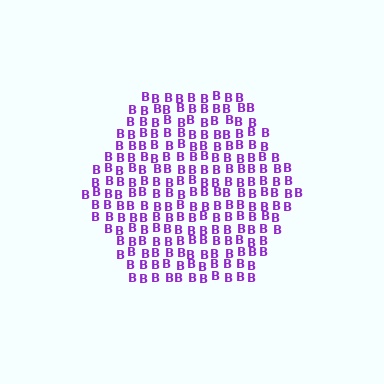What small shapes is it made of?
It is made of small letter B's.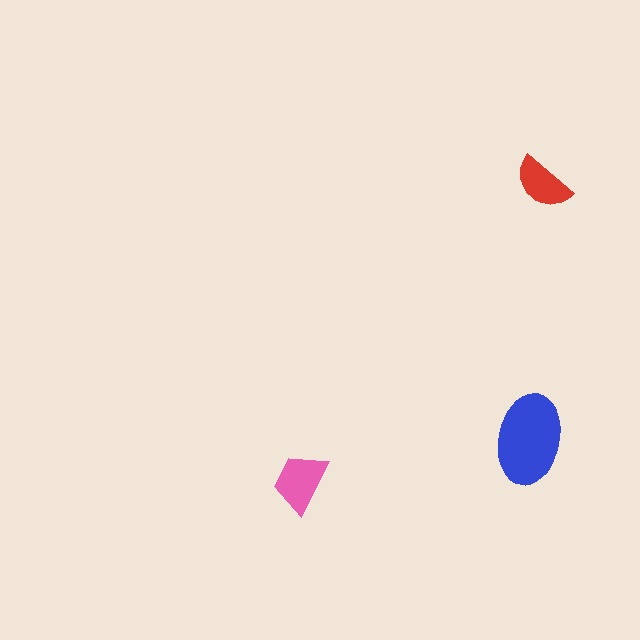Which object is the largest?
The blue ellipse.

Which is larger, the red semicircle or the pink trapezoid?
The pink trapezoid.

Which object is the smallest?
The red semicircle.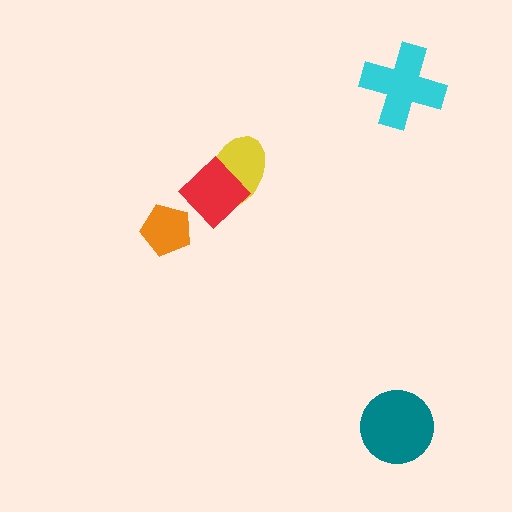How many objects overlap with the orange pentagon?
0 objects overlap with the orange pentagon.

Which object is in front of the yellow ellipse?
The red diamond is in front of the yellow ellipse.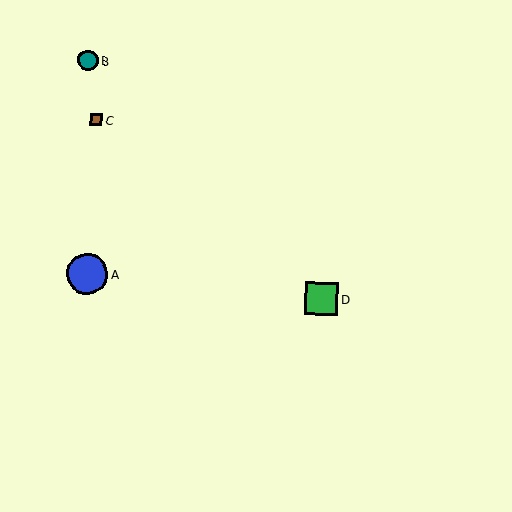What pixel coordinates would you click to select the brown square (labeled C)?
Click at (96, 120) to select the brown square C.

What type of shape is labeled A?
Shape A is a blue circle.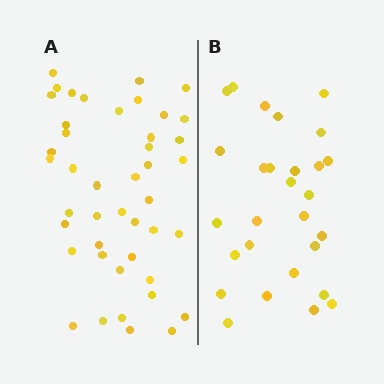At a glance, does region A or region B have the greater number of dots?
Region A (the left region) has more dots.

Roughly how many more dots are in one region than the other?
Region A has approximately 15 more dots than region B.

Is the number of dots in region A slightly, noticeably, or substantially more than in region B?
Region A has substantially more. The ratio is roughly 1.6 to 1.